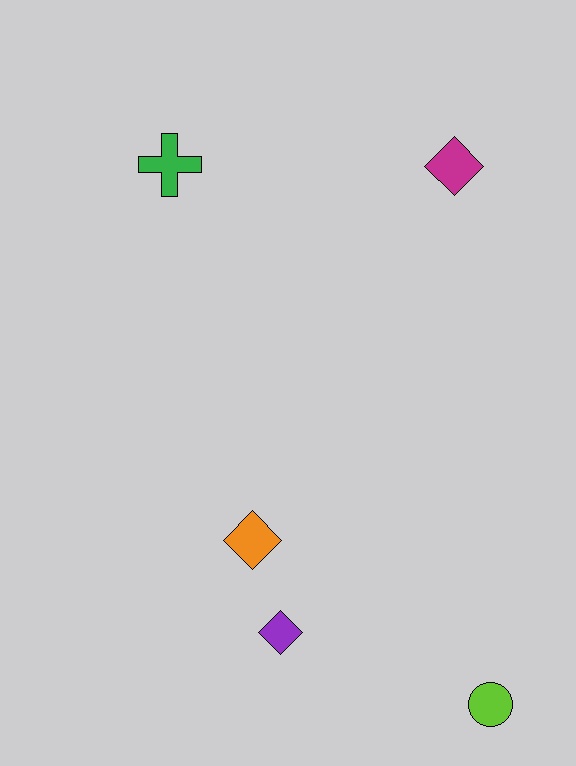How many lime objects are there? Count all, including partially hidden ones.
There is 1 lime object.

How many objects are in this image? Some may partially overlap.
There are 5 objects.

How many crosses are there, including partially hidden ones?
There is 1 cross.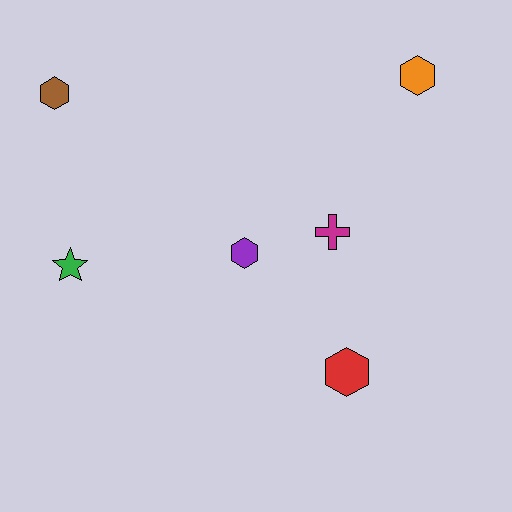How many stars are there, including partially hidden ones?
There is 1 star.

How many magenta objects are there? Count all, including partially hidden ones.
There is 1 magenta object.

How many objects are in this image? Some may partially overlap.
There are 6 objects.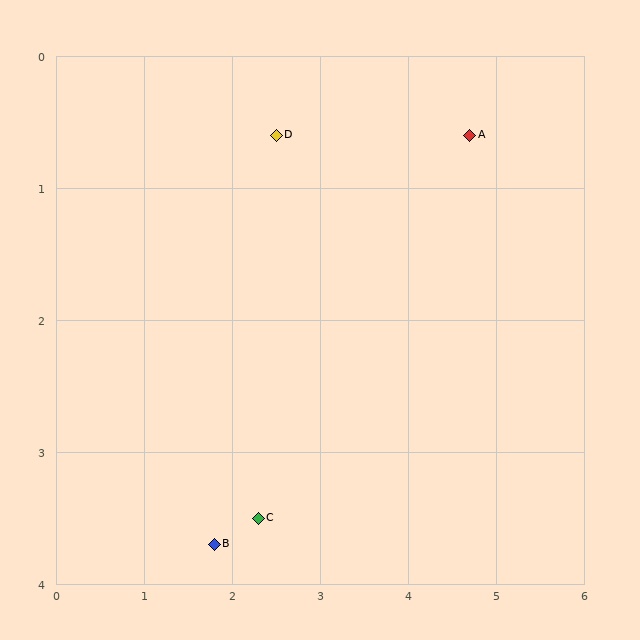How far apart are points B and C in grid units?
Points B and C are about 0.5 grid units apart.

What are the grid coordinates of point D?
Point D is at approximately (2.5, 0.6).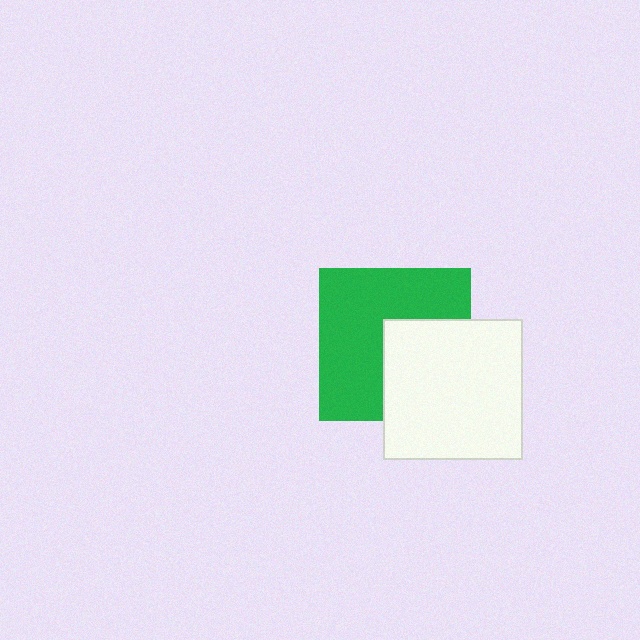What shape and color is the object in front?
The object in front is a white square.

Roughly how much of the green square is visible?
About half of it is visible (roughly 62%).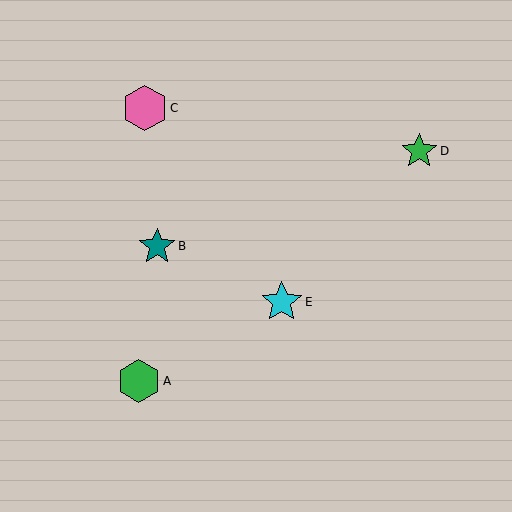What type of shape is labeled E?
Shape E is a cyan star.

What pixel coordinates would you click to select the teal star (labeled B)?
Click at (157, 246) to select the teal star B.